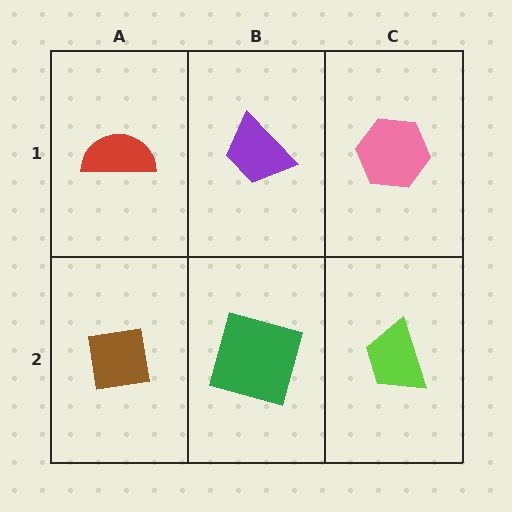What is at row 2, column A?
A brown square.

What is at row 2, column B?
A green square.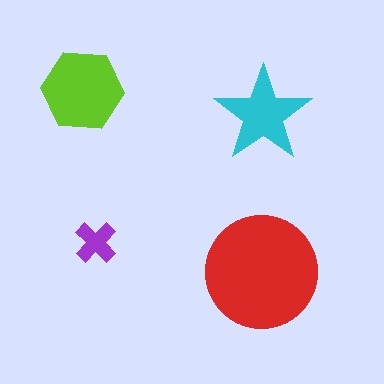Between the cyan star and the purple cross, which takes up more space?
The cyan star.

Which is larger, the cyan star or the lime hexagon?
The lime hexagon.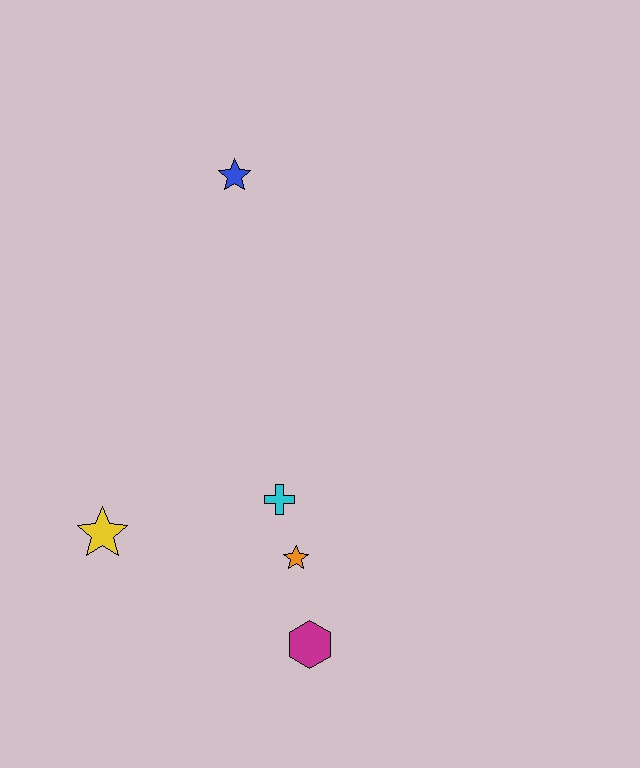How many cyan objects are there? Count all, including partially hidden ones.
There is 1 cyan object.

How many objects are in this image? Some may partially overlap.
There are 5 objects.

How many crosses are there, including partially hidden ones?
There is 1 cross.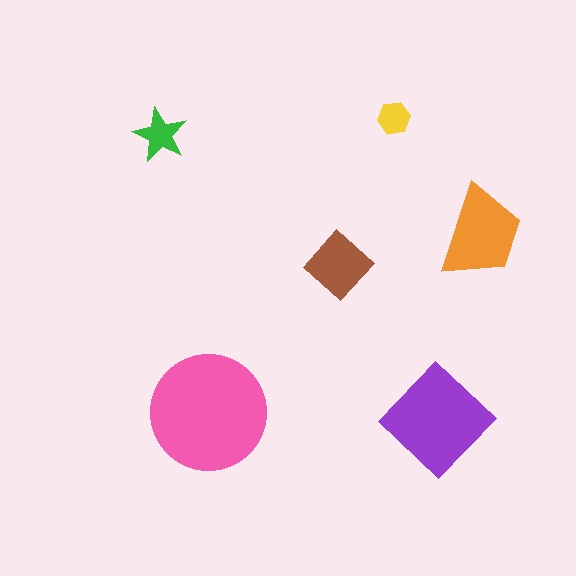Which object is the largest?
The pink circle.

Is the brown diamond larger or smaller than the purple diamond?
Smaller.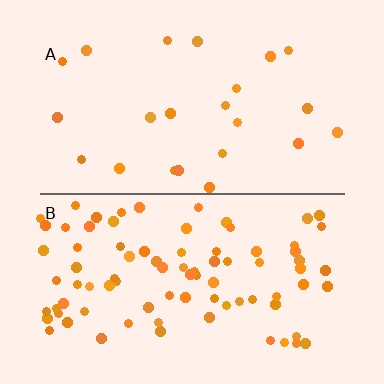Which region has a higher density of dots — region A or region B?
B (the bottom).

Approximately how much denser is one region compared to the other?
Approximately 3.6× — region B over region A.